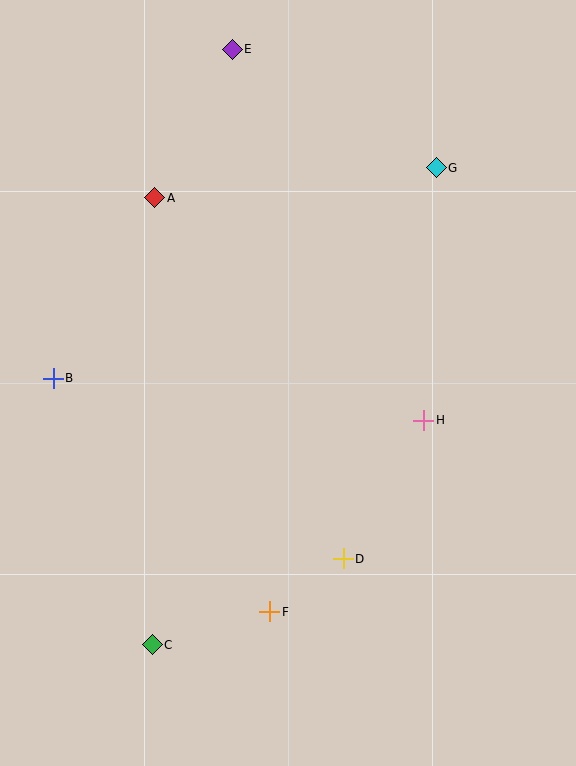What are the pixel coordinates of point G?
Point G is at (436, 168).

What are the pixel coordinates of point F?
Point F is at (270, 612).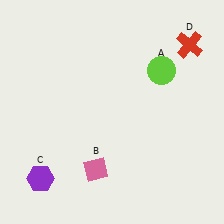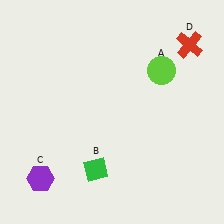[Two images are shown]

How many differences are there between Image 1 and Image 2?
There is 1 difference between the two images.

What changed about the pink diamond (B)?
In Image 1, B is pink. In Image 2, it changed to green.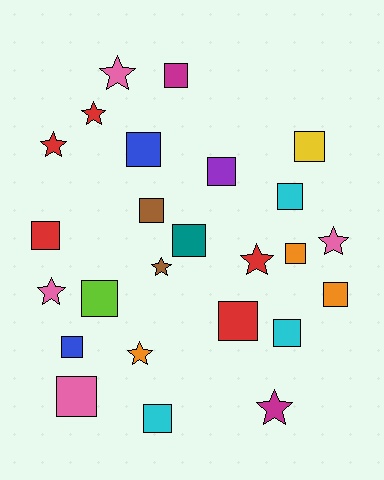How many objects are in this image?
There are 25 objects.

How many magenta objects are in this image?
There are 2 magenta objects.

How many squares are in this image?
There are 16 squares.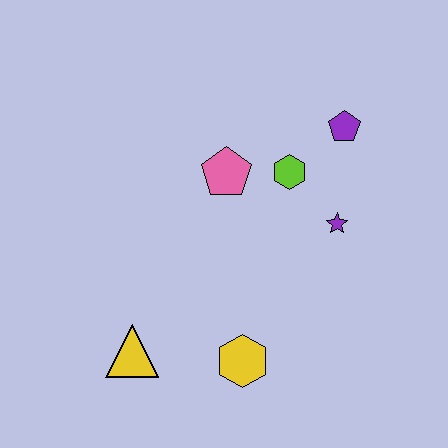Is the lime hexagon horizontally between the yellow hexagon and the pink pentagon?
No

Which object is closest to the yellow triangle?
The yellow hexagon is closest to the yellow triangle.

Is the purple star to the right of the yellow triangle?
Yes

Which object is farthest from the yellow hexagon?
The purple pentagon is farthest from the yellow hexagon.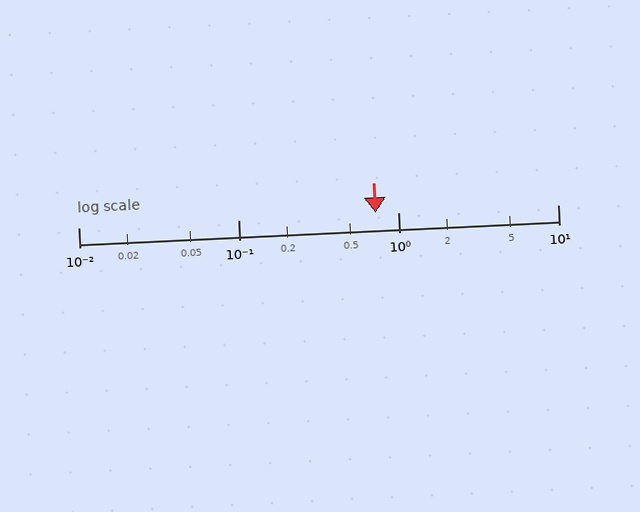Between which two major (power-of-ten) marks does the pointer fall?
The pointer is between 0.1 and 1.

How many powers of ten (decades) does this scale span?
The scale spans 3 decades, from 0.01 to 10.